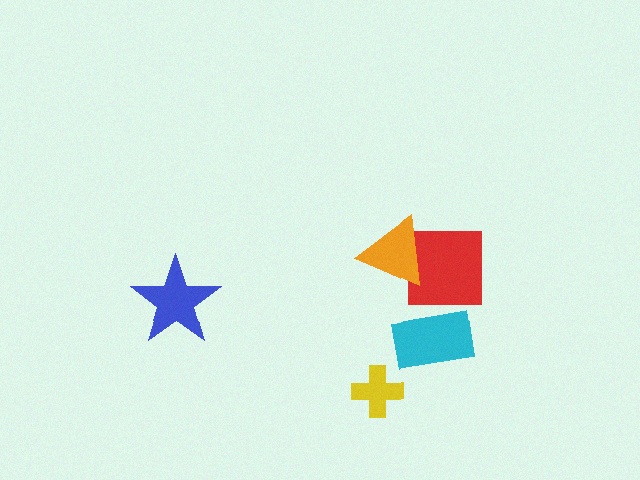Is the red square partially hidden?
Yes, it is partially covered by another shape.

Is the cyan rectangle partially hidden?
No, no other shape covers it.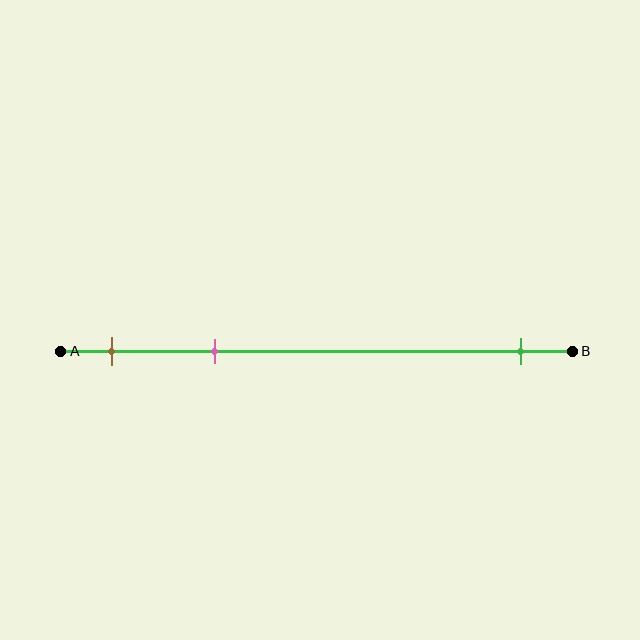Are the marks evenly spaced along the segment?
No, the marks are not evenly spaced.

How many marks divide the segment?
There are 3 marks dividing the segment.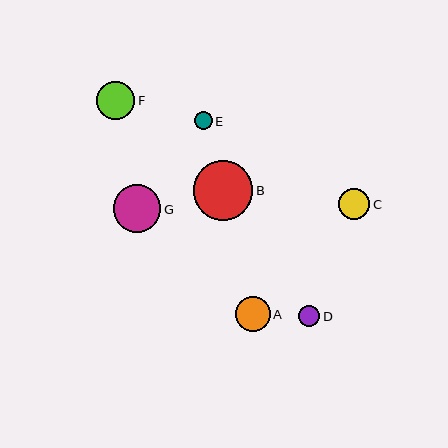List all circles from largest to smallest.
From largest to smallest: B, G, F, A, C, D, E.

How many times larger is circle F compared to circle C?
Circle F is approximately 1.2 times the size of circle C.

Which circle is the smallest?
Circle E is the smallest with a size of approximately 18 pixels.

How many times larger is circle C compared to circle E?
Circle C is approximately 1.7 times the size of circle E.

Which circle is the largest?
Circle B is the largest with a size of approximately 59 pixels.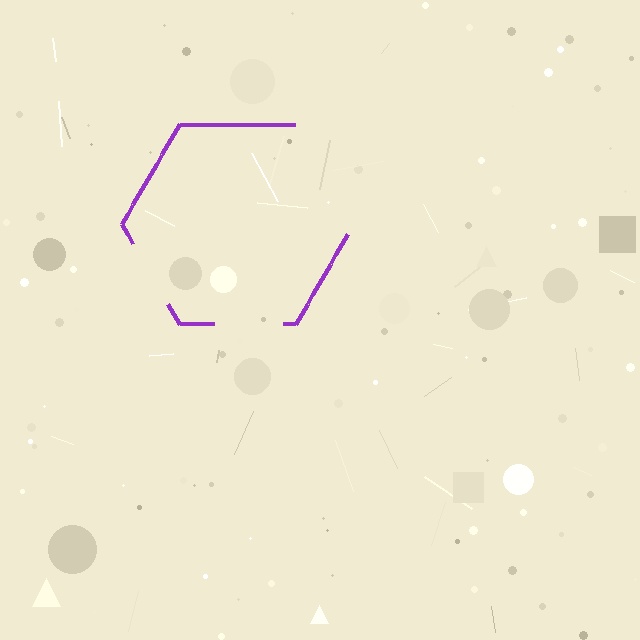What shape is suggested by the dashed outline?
The dashed outline suggests a hexagon.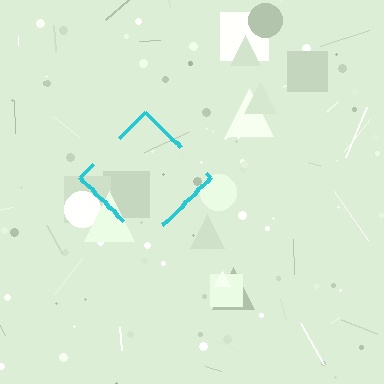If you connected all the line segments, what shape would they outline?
They would outline a diamond.